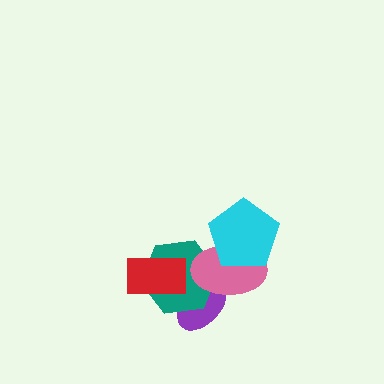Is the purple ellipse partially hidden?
Yes, it is partially covered by another shape.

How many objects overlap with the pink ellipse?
3 objects overlap with the pink ellipse.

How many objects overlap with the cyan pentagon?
1 object overlaps with the cyan pentagon.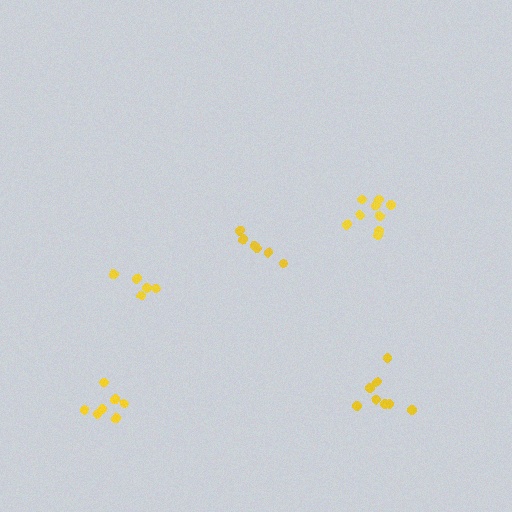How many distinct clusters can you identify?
There are 5 distinct clusters.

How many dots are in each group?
Group 1: 5 dots, Group 2: 8 dots, Group 3: 7 dots, Group 4: 6 dots, Group 5: 9 dots (35 total).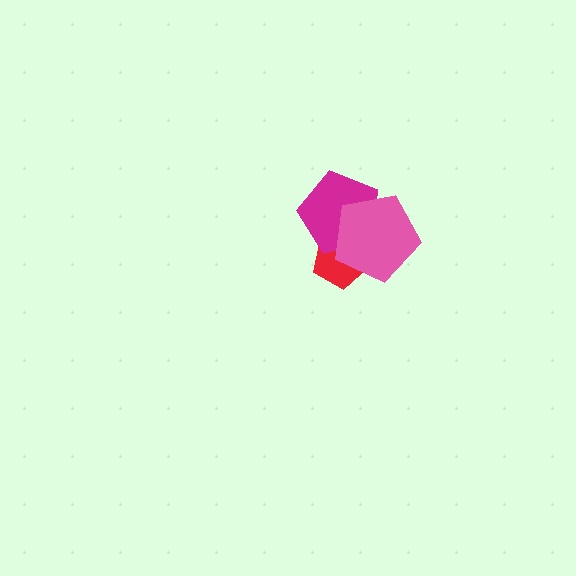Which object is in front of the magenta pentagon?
The pink pentagon is in front of the magenta pentagon.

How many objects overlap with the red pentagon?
2 objects overlap with the red pentagon.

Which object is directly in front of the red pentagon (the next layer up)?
The magenta pentagon is directly in front of the red pentagon.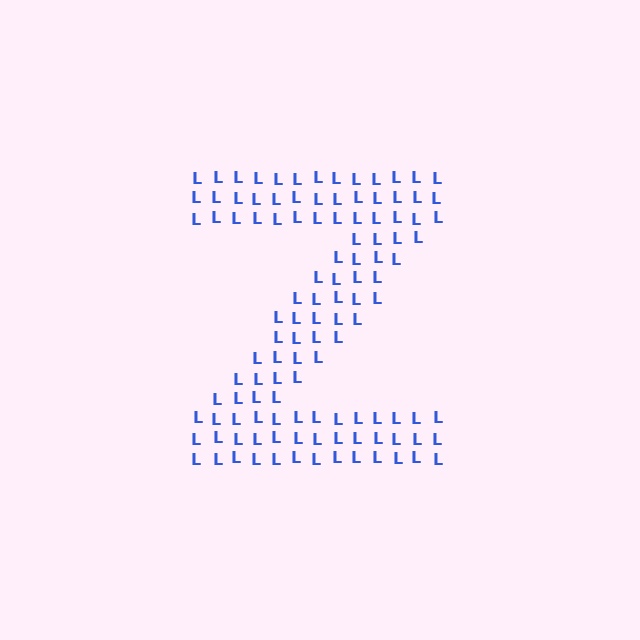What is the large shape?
The large shape is the letter Z.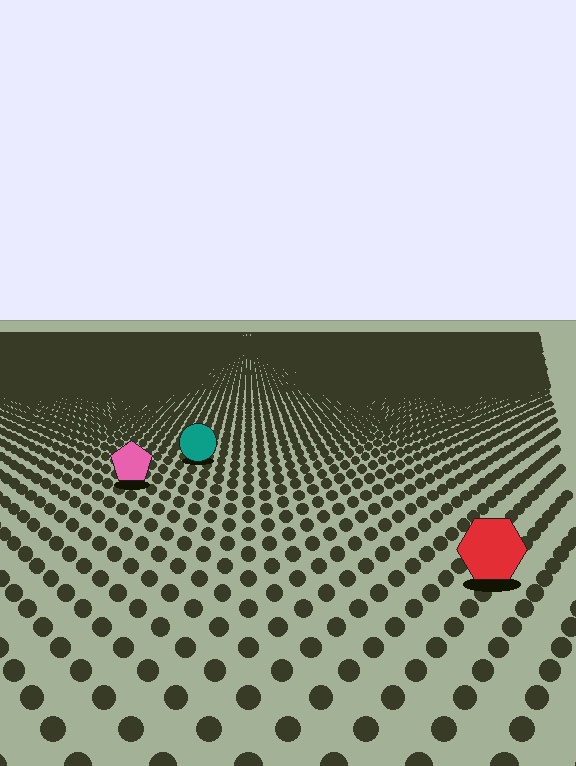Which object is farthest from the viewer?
The teal circle is farthest from the viewer. It appears smaller and the ground texture around it is denser.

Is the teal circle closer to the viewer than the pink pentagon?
No. The pink pentagon is closer — you can tell from the texture gradient: the ground texture is coarser near it.